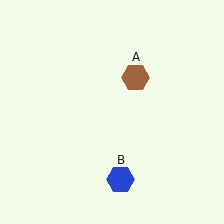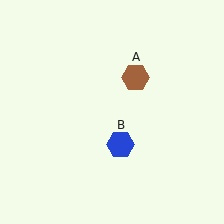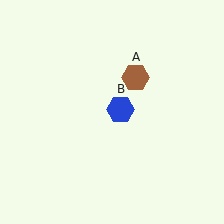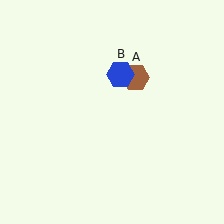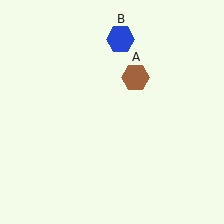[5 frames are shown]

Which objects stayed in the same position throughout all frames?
Brown hexagon (object A) remained stationary.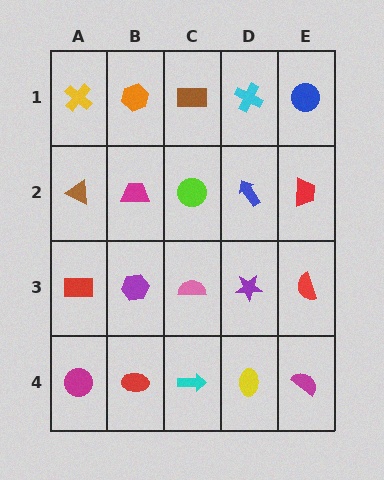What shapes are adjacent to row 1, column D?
A blue arrow (row 2, column D), a brown rectangle (row 1, column C), a blue circle (row 1, column E).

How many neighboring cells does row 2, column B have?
4.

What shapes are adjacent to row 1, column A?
A brown triangle (row 2, column A), an orange hexagon (row 1, column B).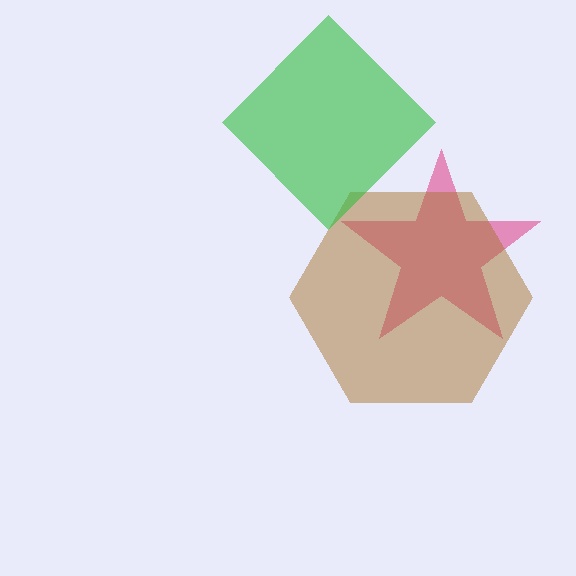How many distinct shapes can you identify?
There are 3 distinct shapes: a pink star, a brown hexagon, a green diamond.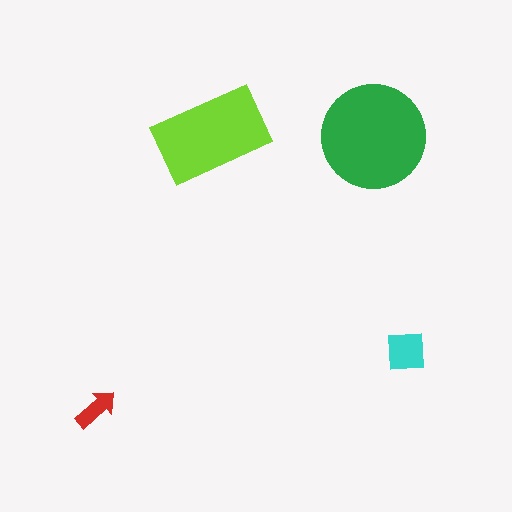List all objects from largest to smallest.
The green circle, the lime rectangle, the cyan square, the red arrow.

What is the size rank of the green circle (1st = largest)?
1st.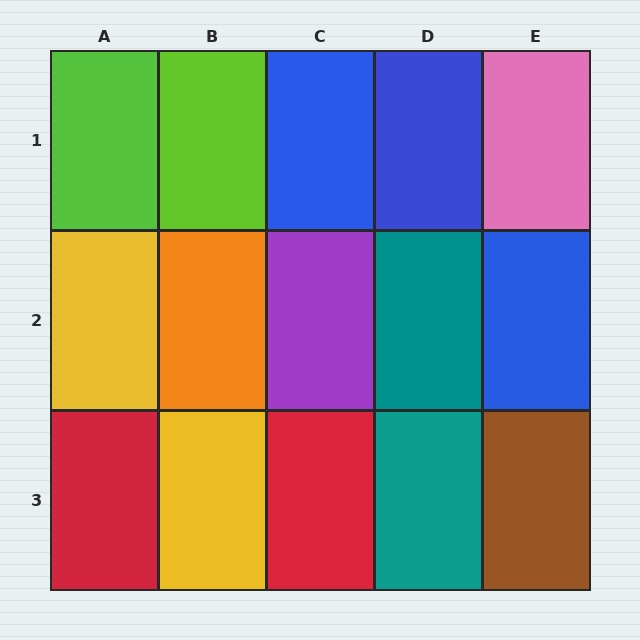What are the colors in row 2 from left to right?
Yellow, orange, purple, teal, blue.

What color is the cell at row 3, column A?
Red.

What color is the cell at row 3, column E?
Brown.